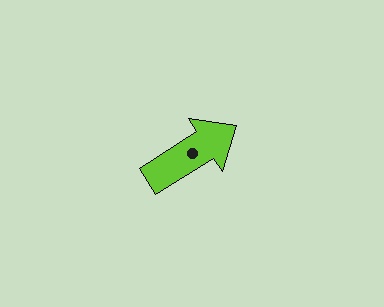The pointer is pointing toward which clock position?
Roughly 2 o'clock.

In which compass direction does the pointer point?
Northeast.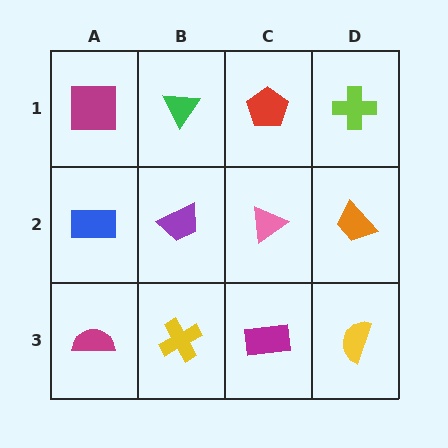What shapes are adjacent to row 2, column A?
A magenta square (row 1, column A), a magenta semicircle (row 3, column A), a purple trapezoid (row 2, column B).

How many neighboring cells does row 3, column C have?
3.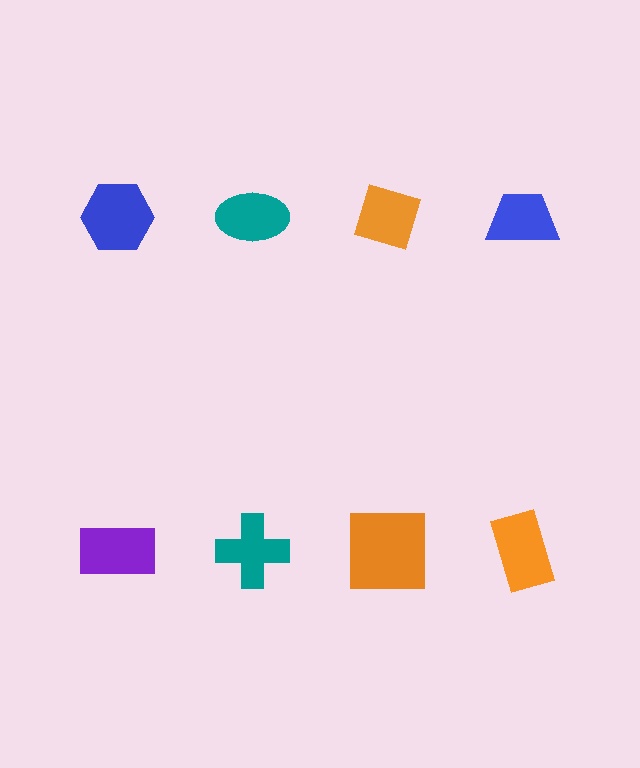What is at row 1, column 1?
A blue hexagon.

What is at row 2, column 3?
An orange square.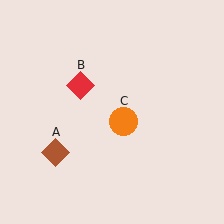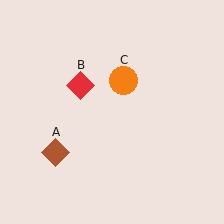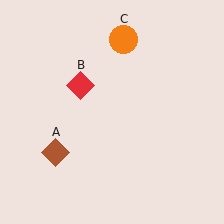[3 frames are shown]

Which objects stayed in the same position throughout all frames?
Brown diamond (object A) and red diamond (object B) remained stationary.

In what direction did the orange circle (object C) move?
The orange circle (object C) moved up.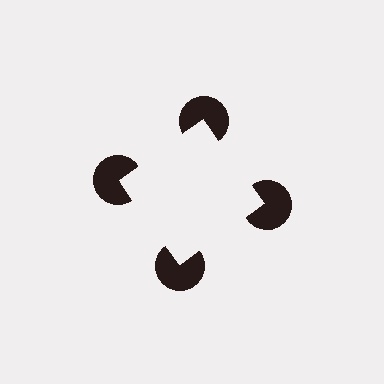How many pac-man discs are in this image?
There are 4 — one at each vertex of the illusory square.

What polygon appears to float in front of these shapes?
An illusory square — its edges are inferred from the aligned wedge cuts in the pac-man discs, not physically drawn.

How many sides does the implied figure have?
4 sides.